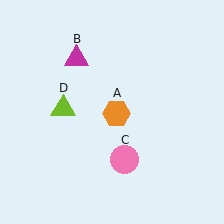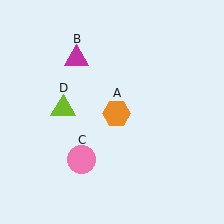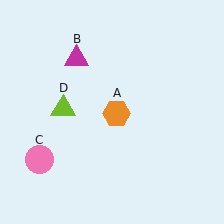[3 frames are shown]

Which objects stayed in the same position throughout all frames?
Orange hexagon (object A) and magenta triangle (object B) and lime triangle (object D) remained stationary.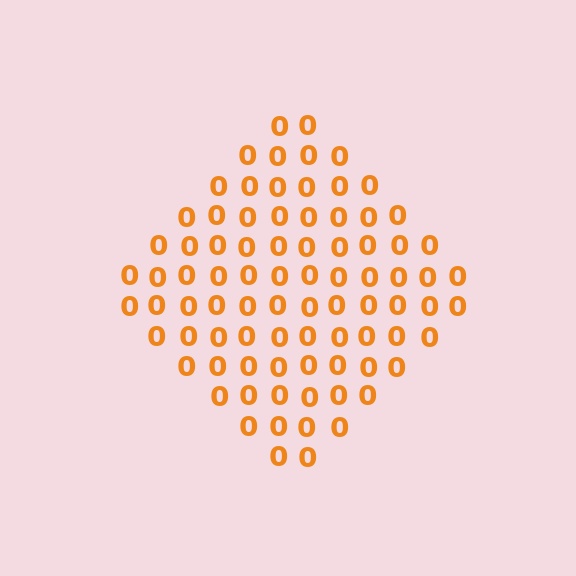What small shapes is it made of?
It is made of small digit 0's.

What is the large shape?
The large shape is a diamond.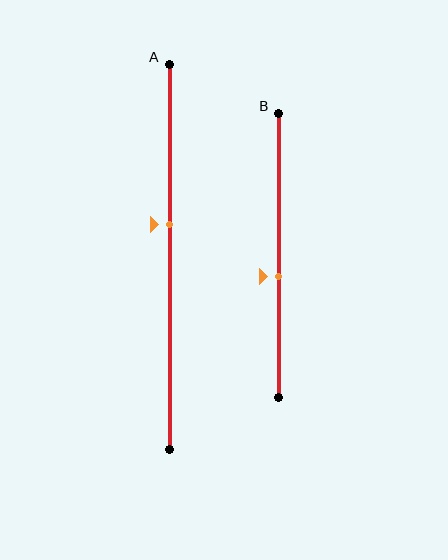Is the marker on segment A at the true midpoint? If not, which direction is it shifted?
No, the marker on segment A is shifted upward by about 8% of the segment length.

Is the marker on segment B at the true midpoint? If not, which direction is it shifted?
No, the marker on segment B is shifted downward by about 8% of the segment length.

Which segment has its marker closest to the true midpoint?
Segment B has its marker closest to the true midpoint.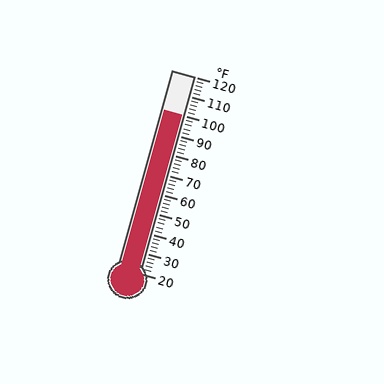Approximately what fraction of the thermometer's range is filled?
The thermometer is filled to approximately 80% of its range.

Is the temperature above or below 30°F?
The temperature is above 30°F.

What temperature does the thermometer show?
The thermometer shows approximately 100°F.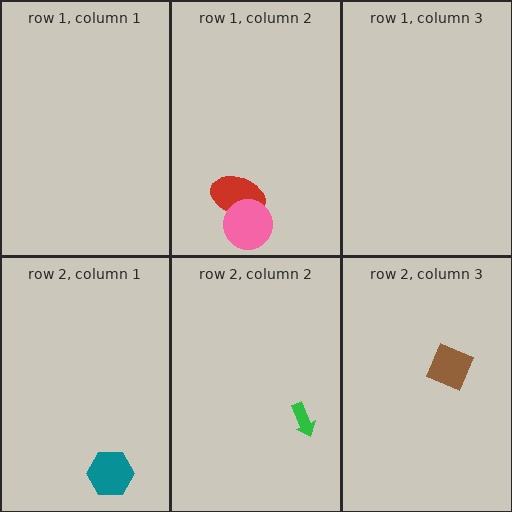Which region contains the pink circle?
The row 1, column 2 region.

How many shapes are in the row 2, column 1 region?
1.